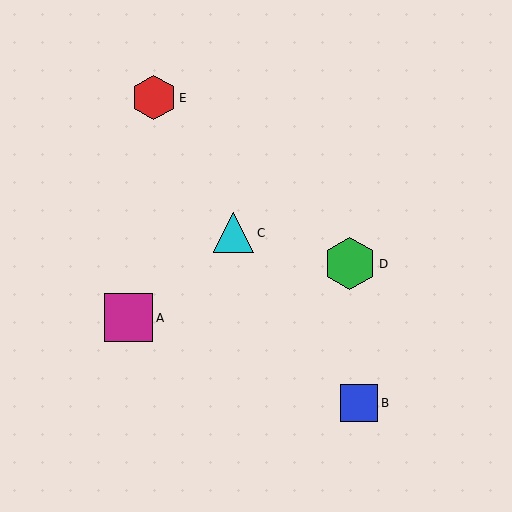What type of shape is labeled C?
Shape C is a cyan triangle.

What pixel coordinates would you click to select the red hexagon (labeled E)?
Click at (154, 98) to select the red hexagon E.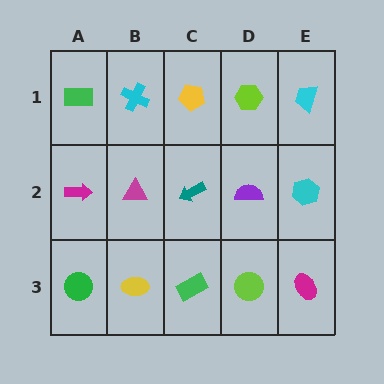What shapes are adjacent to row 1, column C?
A teal arrow (row 2, column C), a cyan cross (row 1, column B), a lime hexagon (row 1, column D).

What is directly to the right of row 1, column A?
A cyan cross.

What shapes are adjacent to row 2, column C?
A yellow pentagon (row 1, column C), a green rectangle (row 3, column C), a magenta triangle (row 2, column B), a purple semicircle (row 2, column D).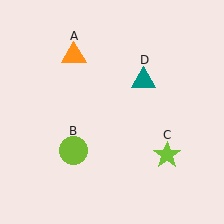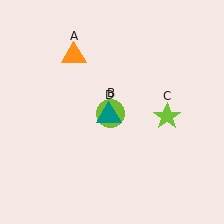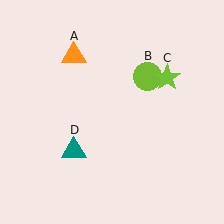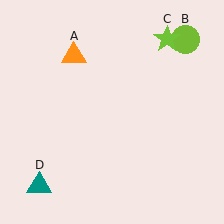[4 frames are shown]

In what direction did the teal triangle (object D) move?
The teal triangle (object D) moved down and to the left.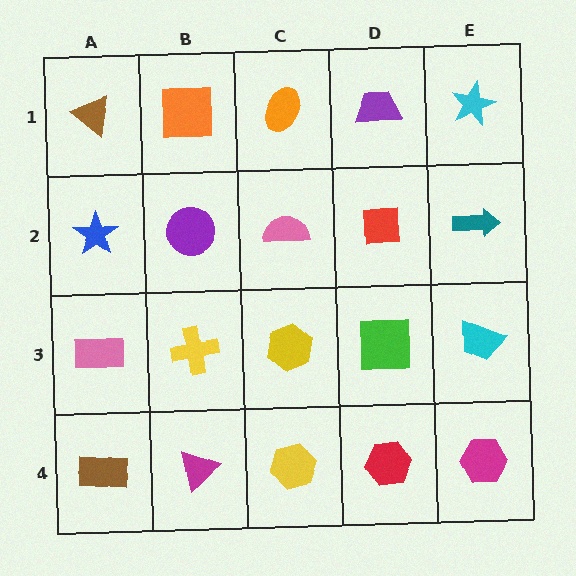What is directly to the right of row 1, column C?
A purple trapezoid.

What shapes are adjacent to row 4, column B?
A yellow cross (row 3, column B), a brown rectangle (row 4, column A), a yellow hexagon (row 4, column C).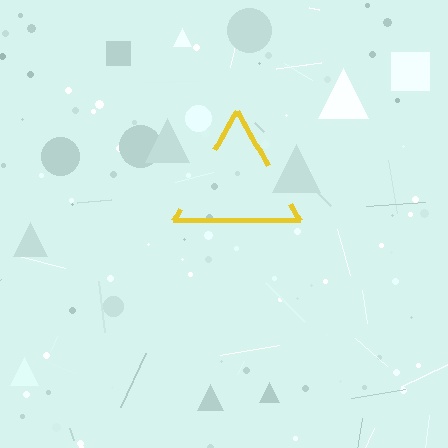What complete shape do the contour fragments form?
The contour fragments form a triangle.